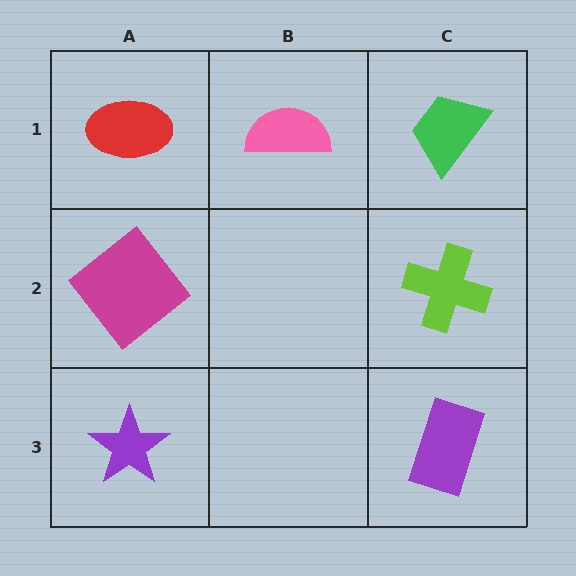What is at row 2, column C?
A lime cross.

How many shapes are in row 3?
2 shapes.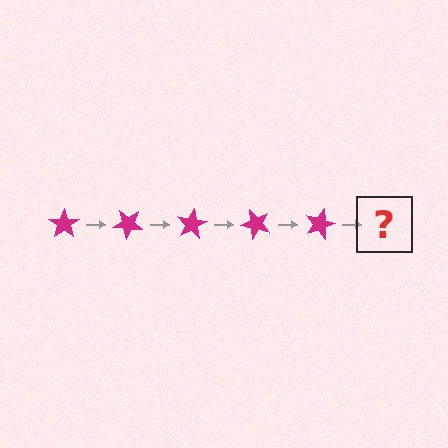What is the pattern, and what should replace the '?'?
The pattern is that the star rotates 40 degrees each step. The '?' should be a magenta star rotated 200 degrees.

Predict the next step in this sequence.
The next step is a magenta star rotated 200 degrees.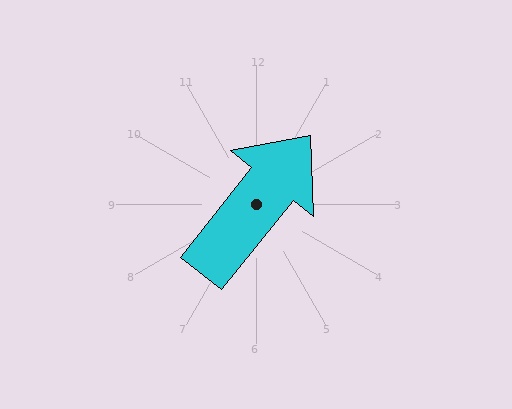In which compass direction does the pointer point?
Northeast.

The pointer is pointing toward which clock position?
Roughly 1 o'clock.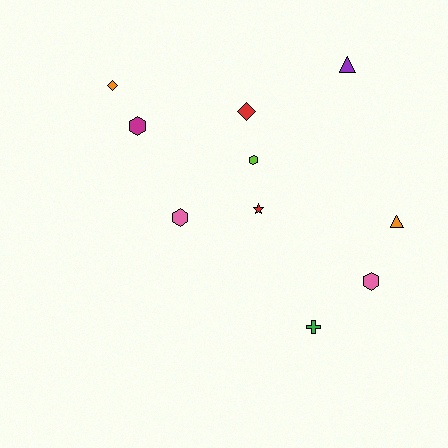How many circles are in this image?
There are no circles.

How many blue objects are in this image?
There are no blue objects.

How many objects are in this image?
There are 10 objects.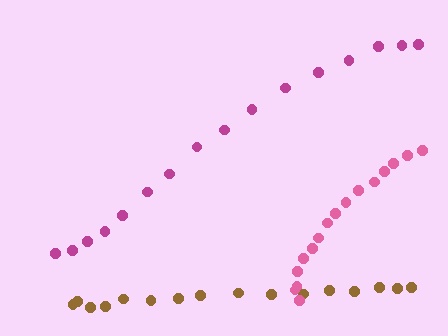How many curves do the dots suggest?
There are 3 distinct paths.